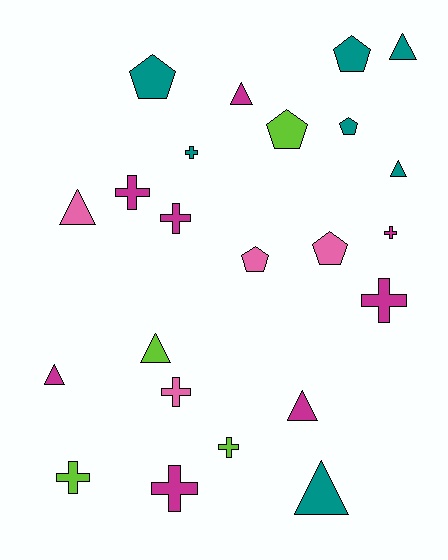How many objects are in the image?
There are 23 objects.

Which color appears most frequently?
Magenta, with 8 objects.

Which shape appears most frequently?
Cross, with 9 objects.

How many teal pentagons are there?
There are 3 teal pentagons.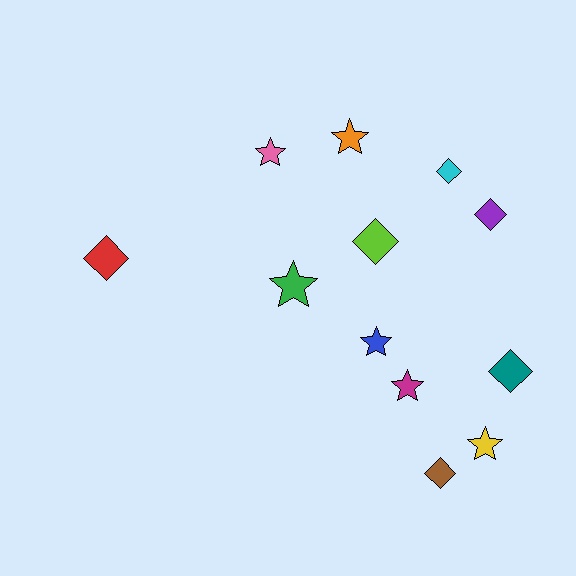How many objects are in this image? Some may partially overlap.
There are 12 objects.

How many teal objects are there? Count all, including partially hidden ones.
There is 1 teal object.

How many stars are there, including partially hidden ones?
There are 6 stars.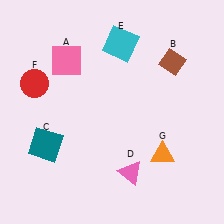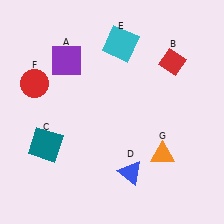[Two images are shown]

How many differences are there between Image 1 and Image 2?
There are 3 differences between the two images.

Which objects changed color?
A changed from pink to purple. B changed from brown to red. D changed from pink to blue.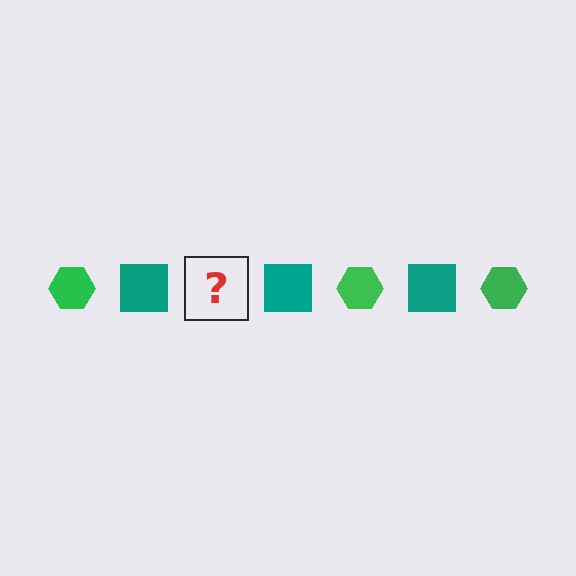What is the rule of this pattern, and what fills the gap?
The rule is that the pattern alternates between green hexagon and teal square. The gap should be filled with a green hexagon.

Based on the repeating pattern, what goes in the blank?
The blank should be a green hexagon.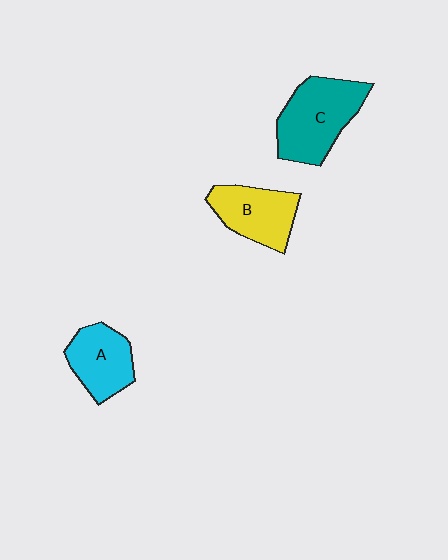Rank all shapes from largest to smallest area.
From largest to smallest: C (teal), B (yellow), A (cyan).